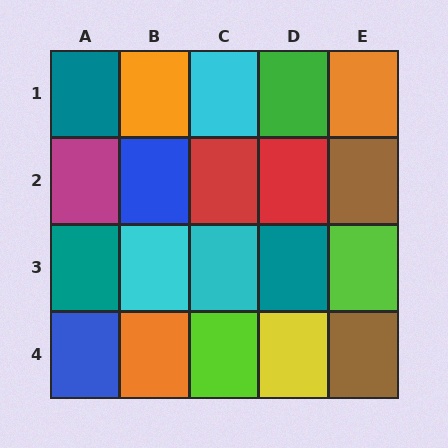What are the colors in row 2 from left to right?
Magenta, blue, red, red, brown.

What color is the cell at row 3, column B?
Cyan.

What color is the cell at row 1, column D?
Green.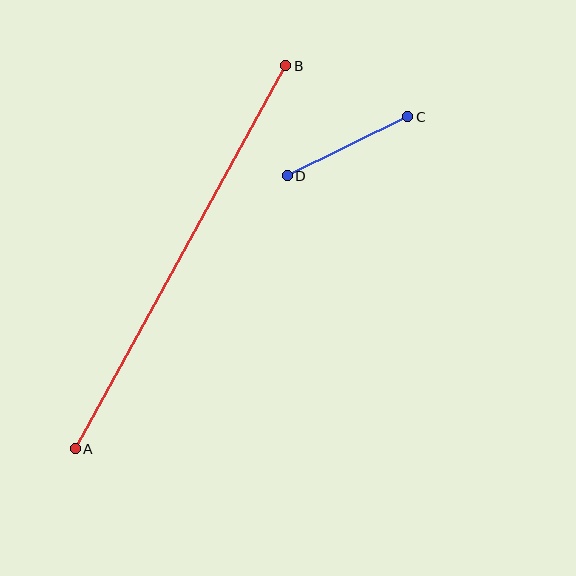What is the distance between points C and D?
The distance is approximately 134 pixels.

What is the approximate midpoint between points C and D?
The midpoint is at approximately (348, 146) pixels.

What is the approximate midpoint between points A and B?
The midpoint is at approximately (181, 257) pixels.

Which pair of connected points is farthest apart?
Points A and B are farthest apart.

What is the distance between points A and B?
The distance is approximately 437 pixels.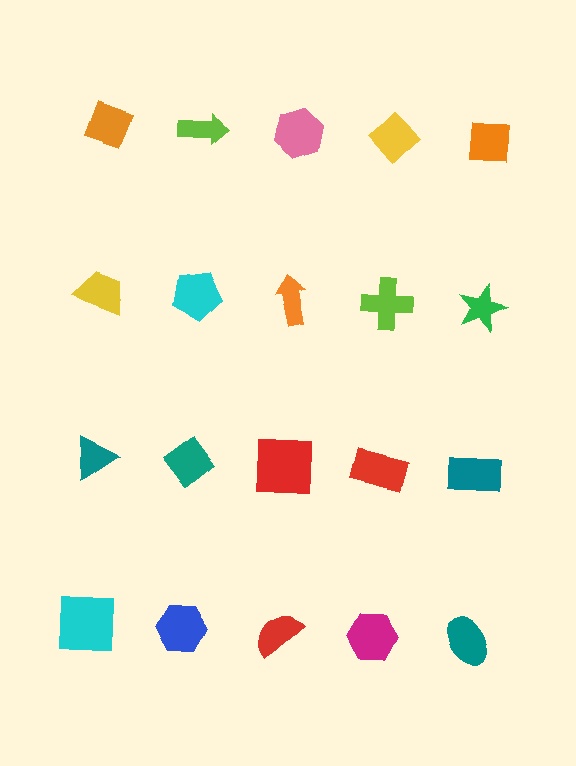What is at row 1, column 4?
A yellow diamond.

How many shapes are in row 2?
5 shapes.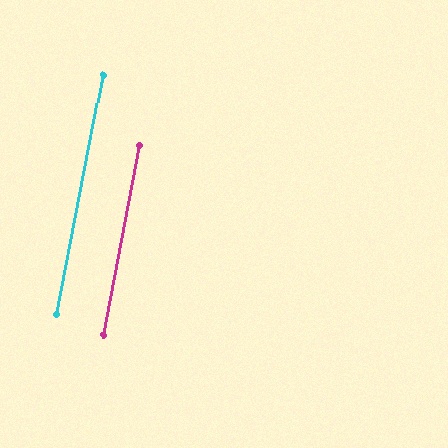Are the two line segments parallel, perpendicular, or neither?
Parallel — their directions differ by only 0.1°.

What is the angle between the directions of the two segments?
Approximately 0 degrees.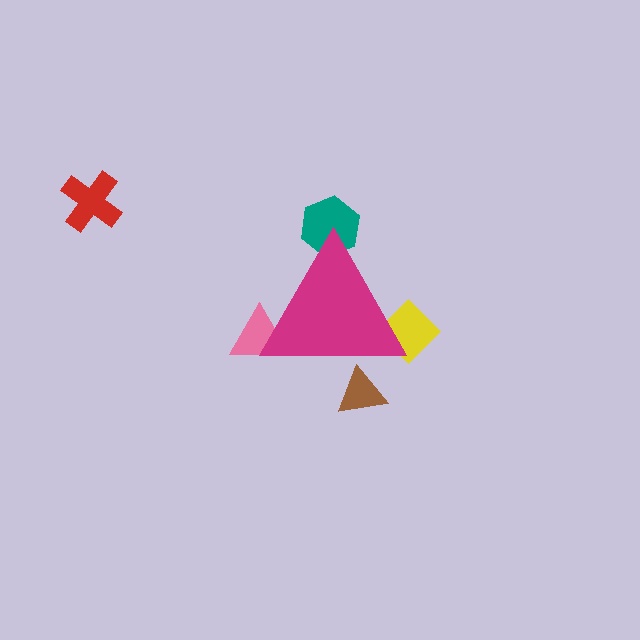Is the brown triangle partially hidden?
Yes, the brown triangle is partially hidden behind the magenta triangle.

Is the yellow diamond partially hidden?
Yes, the yellow diamond is partially hidden behind the magenta triangle.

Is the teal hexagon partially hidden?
Yes, the teal hexagon is partially hidden behind the magenta triangle.